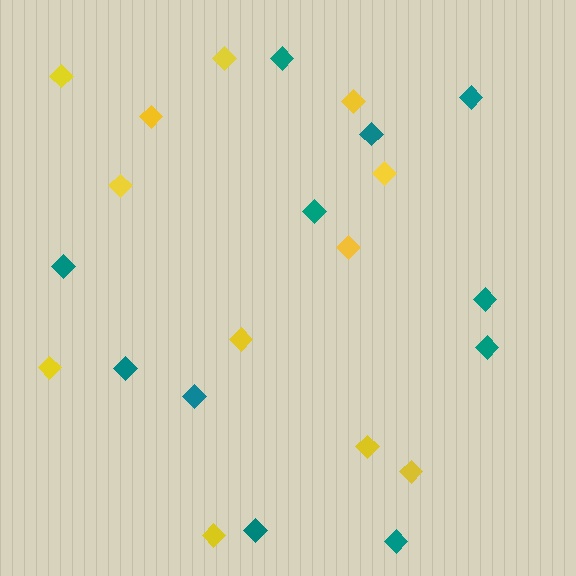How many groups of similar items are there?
There are 2 groups: one group of yellow diamonds (12) and one group of teal diamonds (11).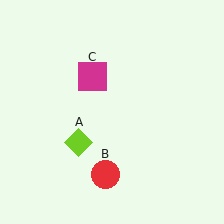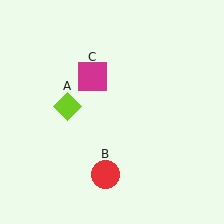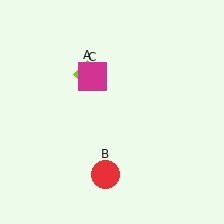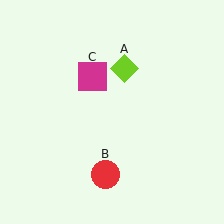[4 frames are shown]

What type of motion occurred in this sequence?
The lime diamond (object A) rotated clockwise around the center of the scene.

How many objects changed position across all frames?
1 object changed position: lime diamond (object A).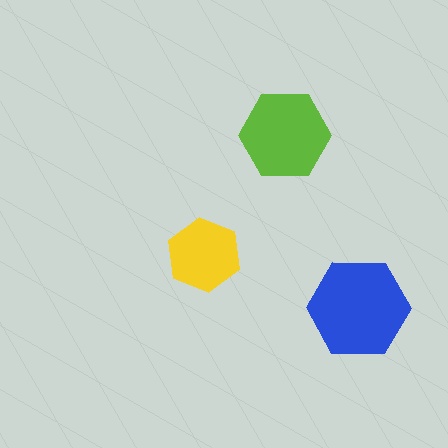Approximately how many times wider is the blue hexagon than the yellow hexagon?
About 1.5 times wider.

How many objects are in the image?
There are 3 objects in the image.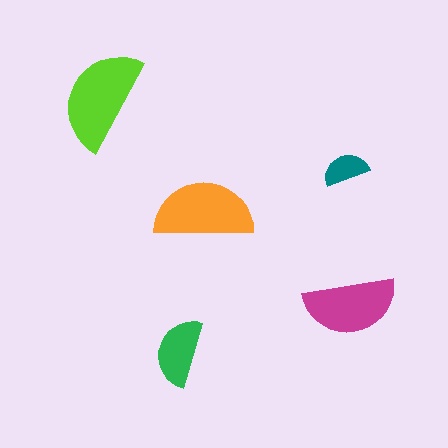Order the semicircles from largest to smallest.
the lime one, the orange one, the magenta one, the green one, the teal one.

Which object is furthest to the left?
The lime semicircle is leftmost.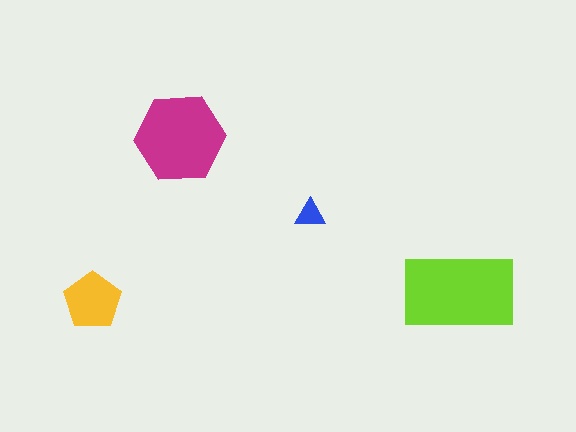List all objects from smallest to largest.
The blue triangle, the yellow pentagon, the magenta hexagon, the lime rectangle.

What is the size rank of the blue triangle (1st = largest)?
4th.